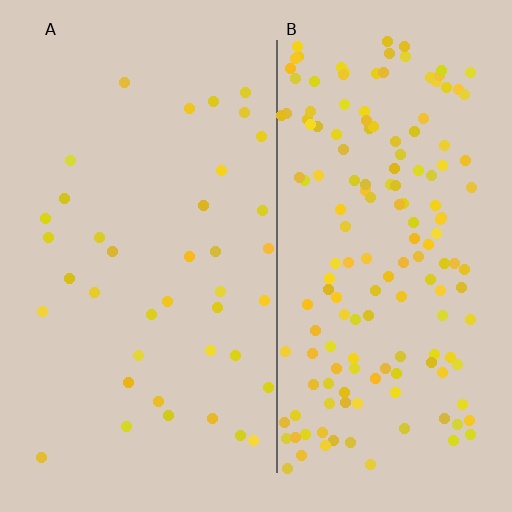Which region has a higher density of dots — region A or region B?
B (the right).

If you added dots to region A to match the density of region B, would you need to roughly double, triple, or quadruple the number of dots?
Approximately quadruple.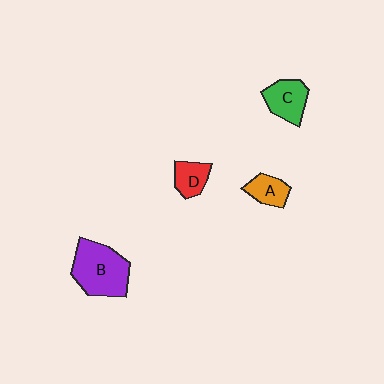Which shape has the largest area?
Shape B (purple).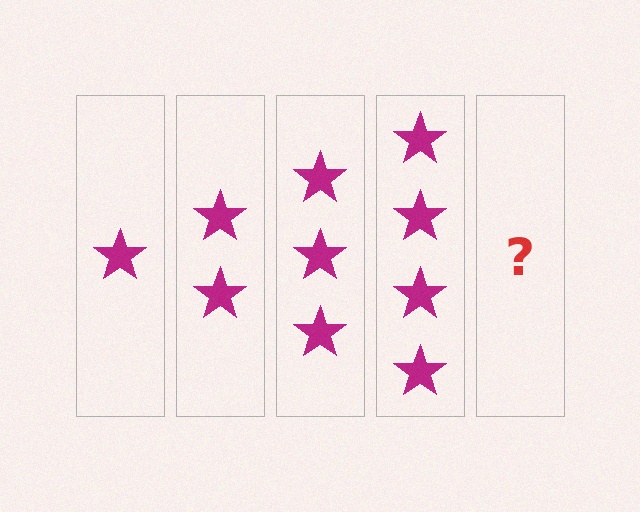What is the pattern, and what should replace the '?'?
The pattern is that each step adds one more star. The '?' should be 5 stars.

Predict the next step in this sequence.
The next step is 5 stars.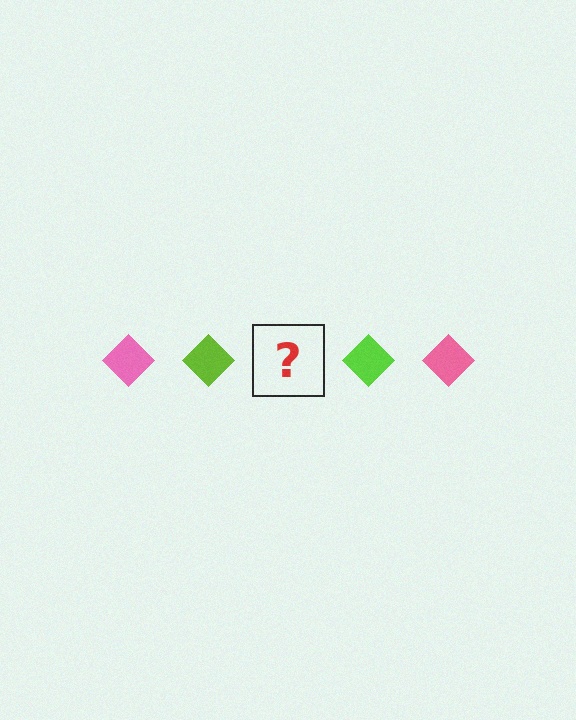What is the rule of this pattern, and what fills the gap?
The rule is that the pattern cycles through pink, lime diamonds. The gap should be filled with a pink diamond.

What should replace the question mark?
The question mark should be replaced with a pink diamond.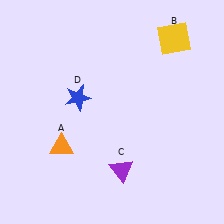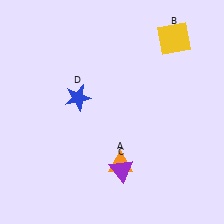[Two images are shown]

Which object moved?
The orange triangle (A) moved right.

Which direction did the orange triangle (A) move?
The orange triangle (A) moved right.